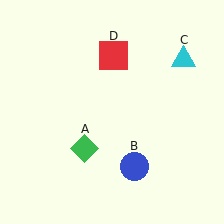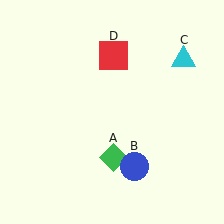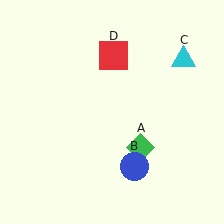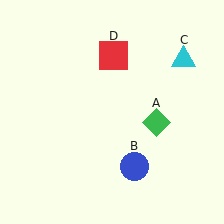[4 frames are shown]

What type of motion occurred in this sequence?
The green diamond (object A) rotated counterclockwise around the center of the scene.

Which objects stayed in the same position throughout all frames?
Blue circle (object B) and cyan triangle (object C) and red square (object D) remained stationary.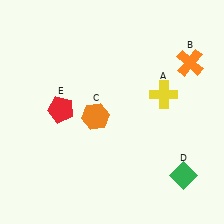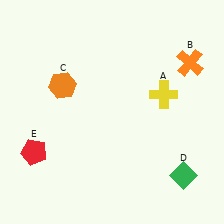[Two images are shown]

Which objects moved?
The objects that moved are: the orange hexagon (C), the red pentagon (E).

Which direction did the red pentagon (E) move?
The red pentagon (E) moved down.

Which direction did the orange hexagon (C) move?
The orange hexagon (C) moved left.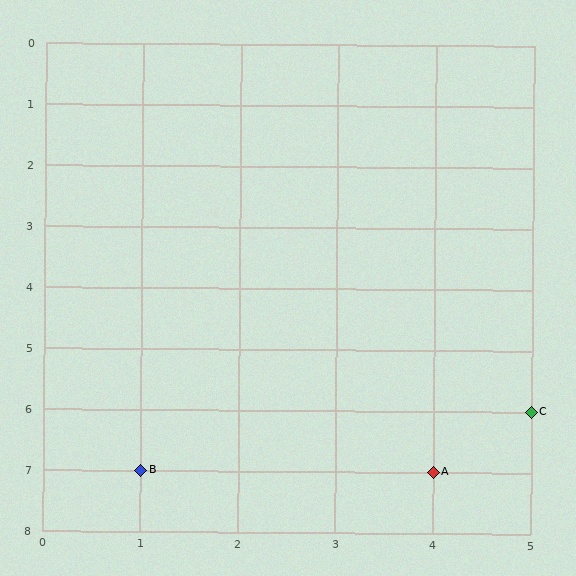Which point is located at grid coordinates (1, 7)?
Point B is at (1, 7).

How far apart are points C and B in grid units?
Points C and B are 4 columns and 1 row apart (about 4.1 grid units diagonally).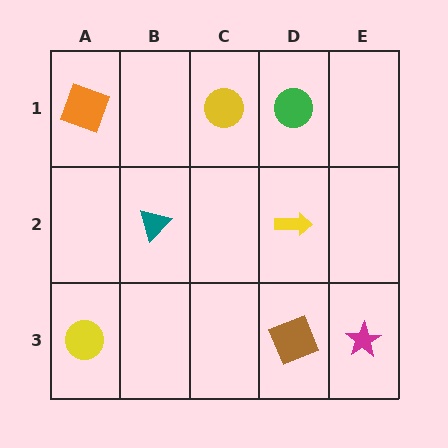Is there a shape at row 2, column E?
No, that cell is empty.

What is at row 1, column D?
A green circle.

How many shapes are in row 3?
3 shapes.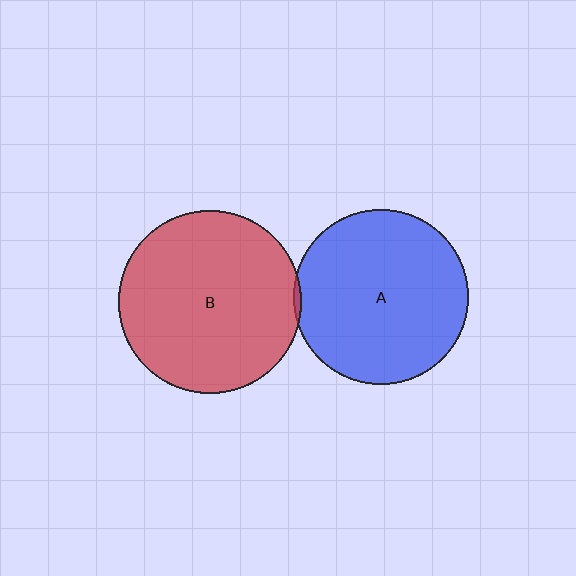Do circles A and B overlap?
Yes.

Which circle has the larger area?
Circle B (red).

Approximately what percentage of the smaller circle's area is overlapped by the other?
Approximately 5%.